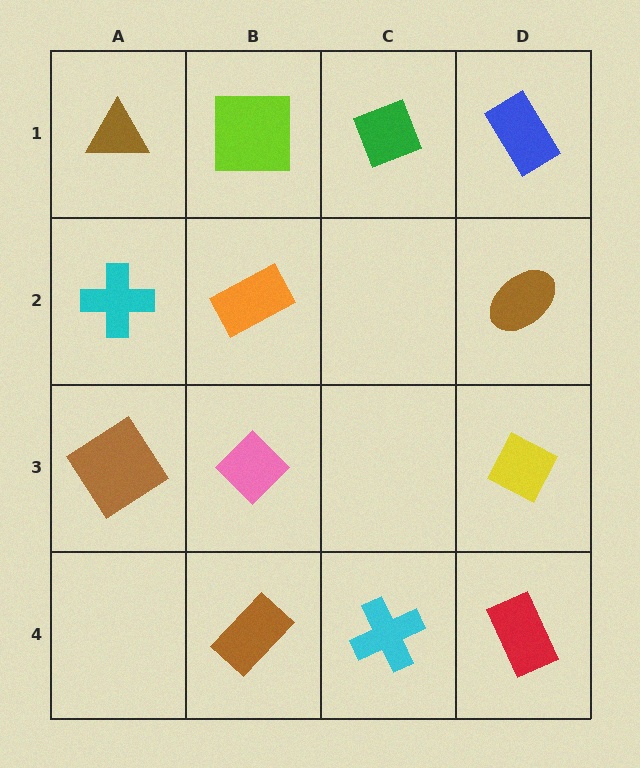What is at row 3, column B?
A pink diamond.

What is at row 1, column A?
A brown triangle.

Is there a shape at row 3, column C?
No, that cell is empty.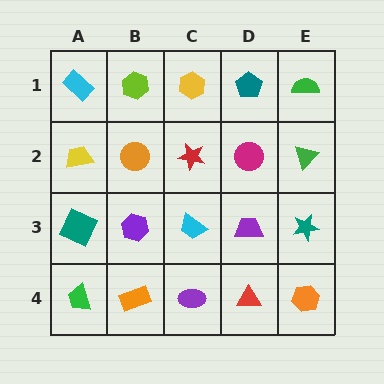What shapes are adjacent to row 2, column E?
A green semicircle (row 1, column E), a teal star (row 3, column E), a magenta circle (row 2, column D).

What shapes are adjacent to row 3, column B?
An orange circle (row 2, column B), an orange rectangle (row 4, column B), a teal square (row 3, column A), a cyan trapezoid (row 3, column C).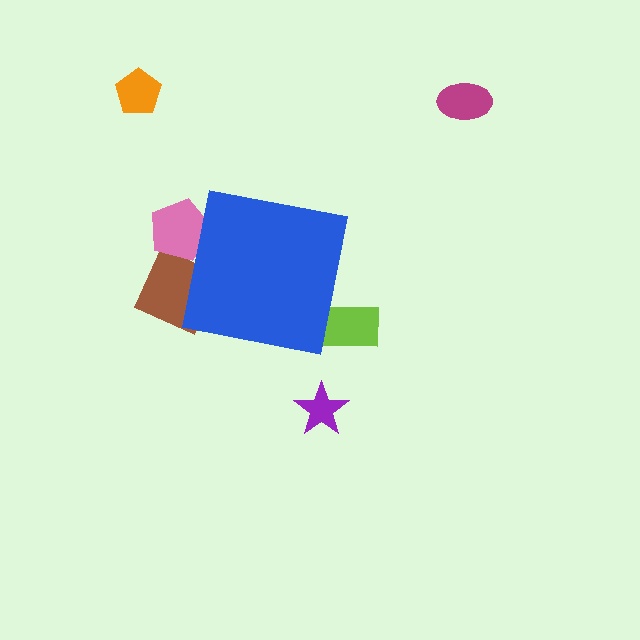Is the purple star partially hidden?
No, the purple star is fully visible.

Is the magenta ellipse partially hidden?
No, the magenta ellipse is fully visible.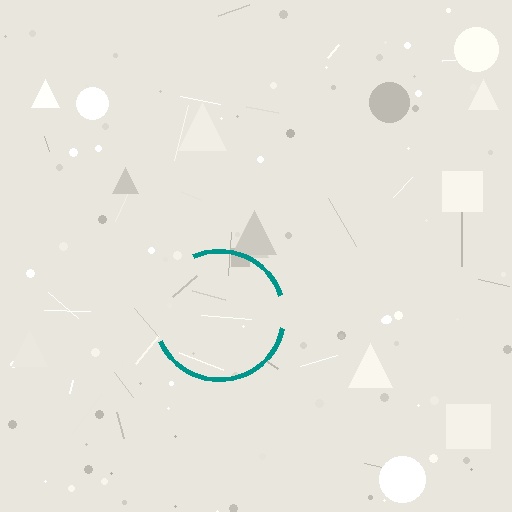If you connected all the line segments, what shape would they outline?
They would outline a circle.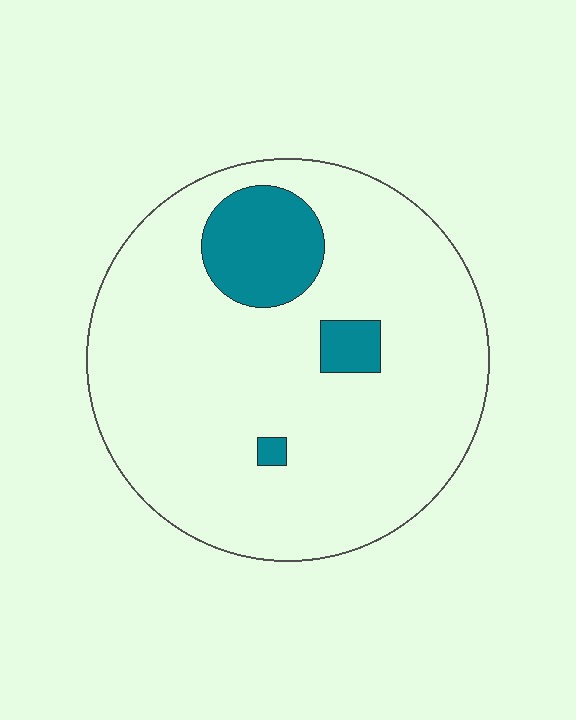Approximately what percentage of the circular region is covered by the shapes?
Approximately 15%.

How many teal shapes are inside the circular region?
3.